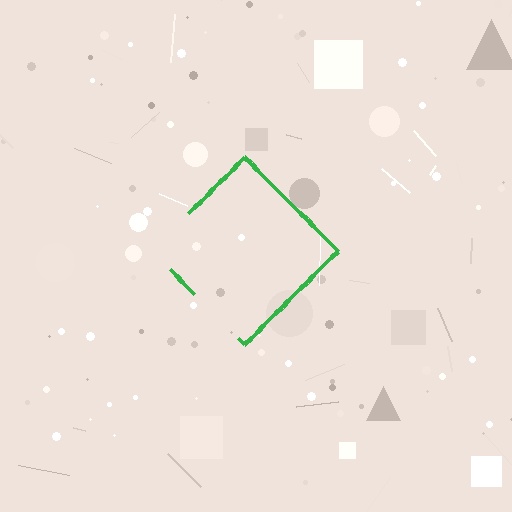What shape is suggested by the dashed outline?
The dashed outline suggests a diamond.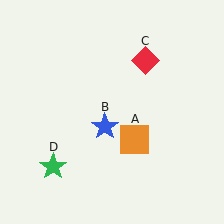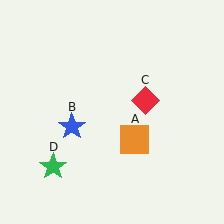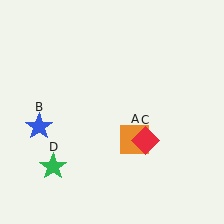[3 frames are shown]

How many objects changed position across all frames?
2 objects changed position: blue star (object B), red diamond (object C).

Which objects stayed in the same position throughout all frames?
Orange square (object A) and green star (object D) remained stationary.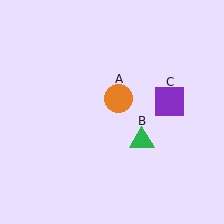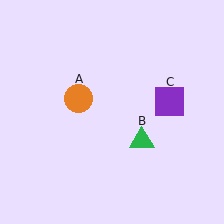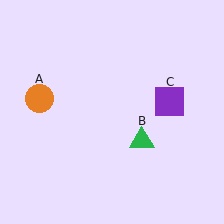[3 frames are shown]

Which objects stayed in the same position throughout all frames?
Green triangle (object B) and purple square (object C) remained stationary.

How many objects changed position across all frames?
1 object changed position: orange circle (object A).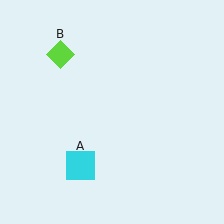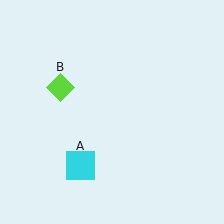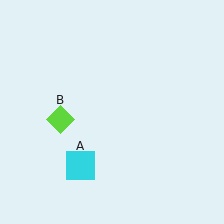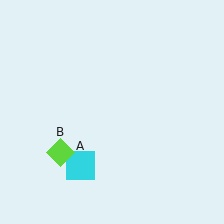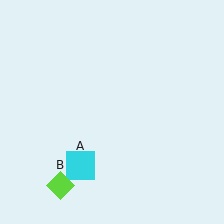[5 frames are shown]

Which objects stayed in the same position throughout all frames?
Cyan square (object A) remained stationary.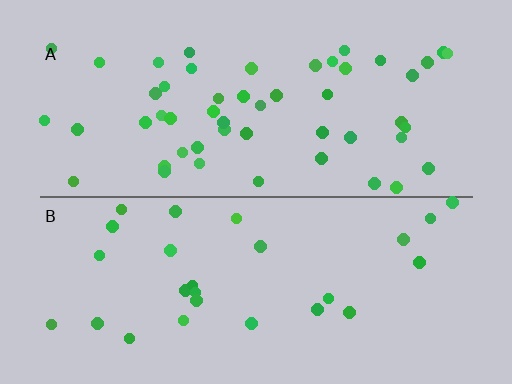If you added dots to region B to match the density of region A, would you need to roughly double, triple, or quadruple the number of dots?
Approximately double.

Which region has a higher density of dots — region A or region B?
A (the top).